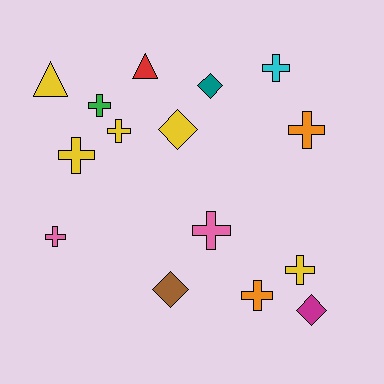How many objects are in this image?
There are 15 objects.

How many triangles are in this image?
There are 2 triangles.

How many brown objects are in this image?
There is 1 brown object.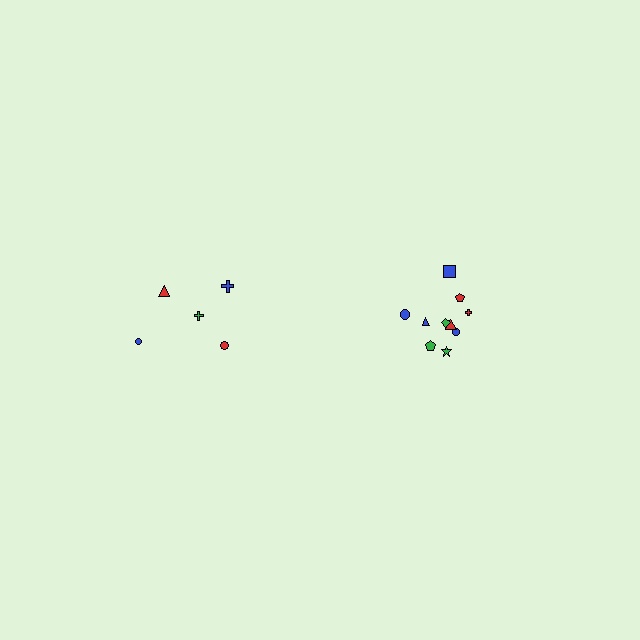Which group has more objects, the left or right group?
The right group.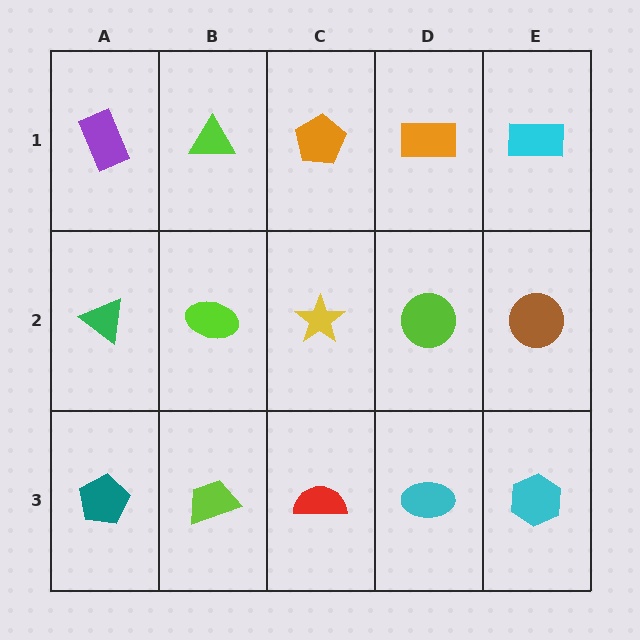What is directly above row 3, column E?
A brown circle.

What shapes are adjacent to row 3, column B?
A lime ellipse (row 2, column B), a teal pentagon (row 3, column A), a red semicircle (row 3, column C).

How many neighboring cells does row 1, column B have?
3.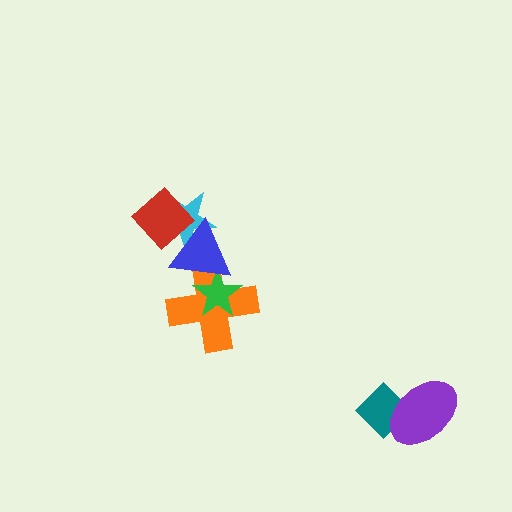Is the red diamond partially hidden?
Yes, it is partially covered by another shape.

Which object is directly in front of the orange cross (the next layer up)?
The green star is directly in front of the orange cross.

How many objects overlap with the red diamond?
2 objects overlap with the red diamond.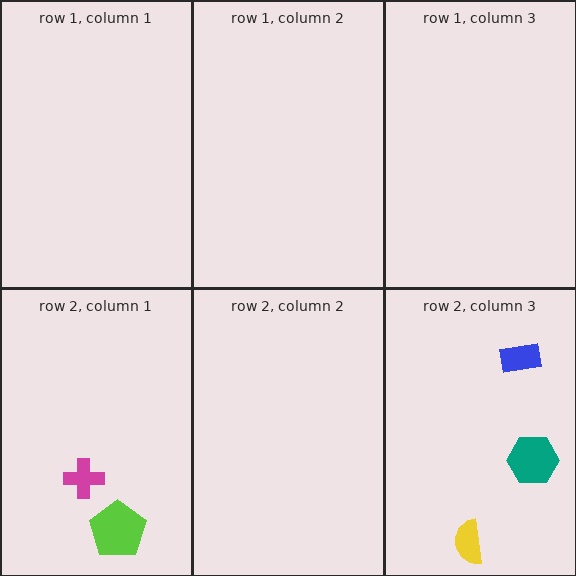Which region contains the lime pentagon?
The row 2, column 1 region.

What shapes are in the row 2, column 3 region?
The teal hexagon, the blue rectangle, the yellow semicircle.